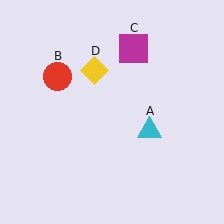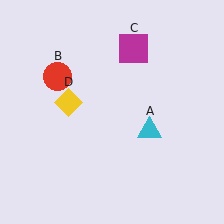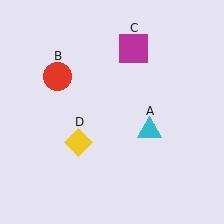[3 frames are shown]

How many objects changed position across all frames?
1 object changed position: yellow diamond (object D).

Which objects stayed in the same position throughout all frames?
Cyan triangle (object A) and red circle (object B) and magenta square (object C) remained stationary.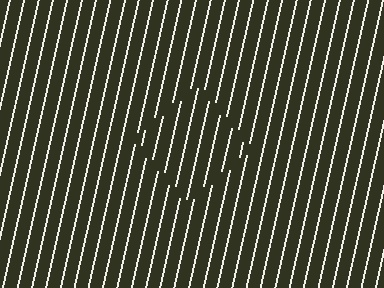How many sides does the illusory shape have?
4 sides — the line-ends trace a square.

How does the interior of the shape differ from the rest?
The interior of the shape contains the same grating, shifted by half a period — the contour is defined by the phase discontinuity where line-ends from the inner and outer gratings abut.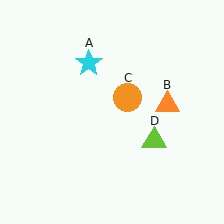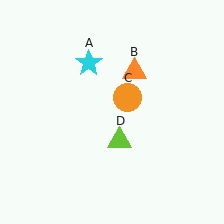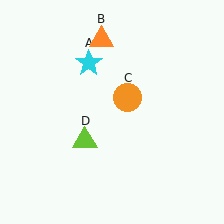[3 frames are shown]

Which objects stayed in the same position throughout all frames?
Cyan star (object A) and orange circle (object C) remained stationary.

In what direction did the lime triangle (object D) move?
The lime triangle (object D) moved left.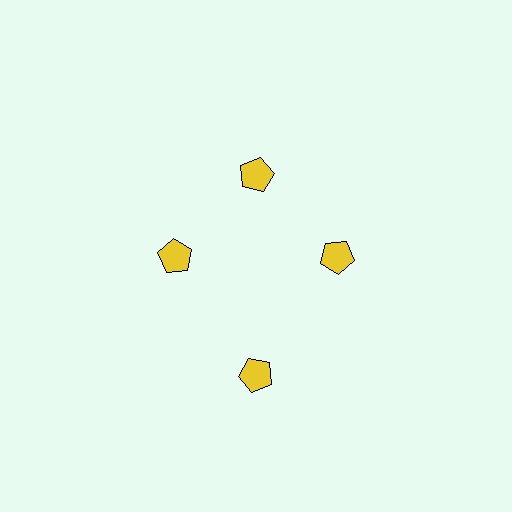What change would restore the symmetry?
The symmetry would be restored by moving it inward, back onto the ring so that all 4 pentagons sit at equal angles and equal distance from the center.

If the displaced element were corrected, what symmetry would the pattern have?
It would have 4-fold rotational symmetry — the pattern would map onto itself every 90 degrees.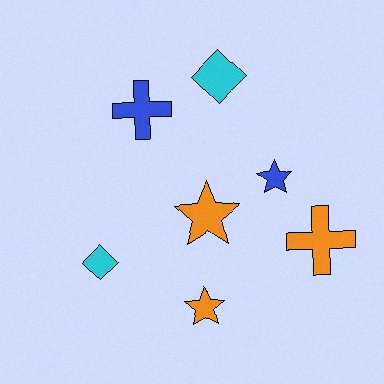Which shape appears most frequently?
Star, with 3 objects.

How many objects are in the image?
There are 7 objects.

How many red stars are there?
There are no red stars.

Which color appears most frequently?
Orange, with 3 objects.